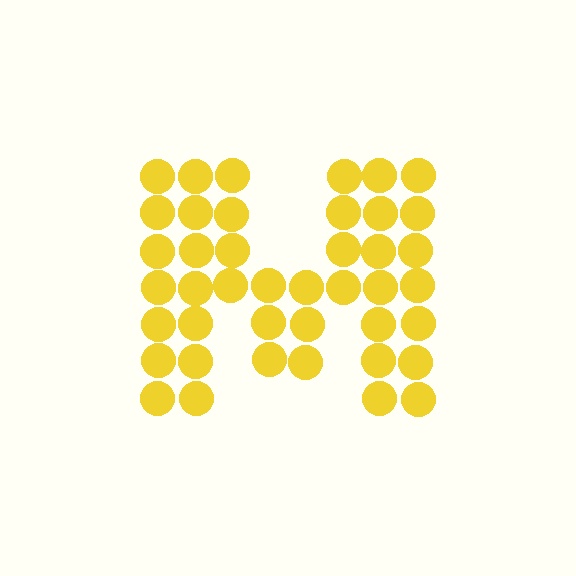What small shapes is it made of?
It is made of small circles.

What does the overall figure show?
The overall figure shows the letter M.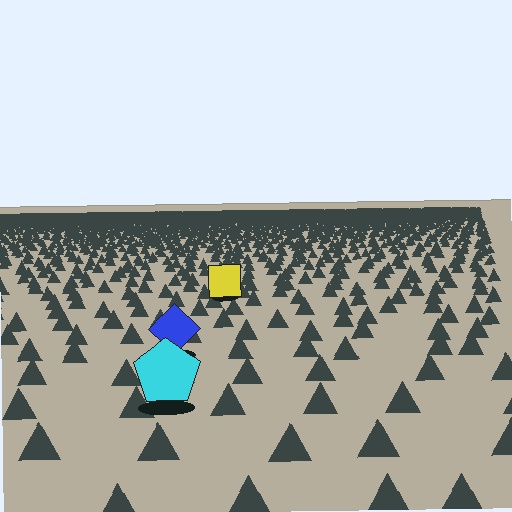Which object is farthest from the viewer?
The yellow square is farthest from the viewer. It appears smaller and the ground texture around it is denser.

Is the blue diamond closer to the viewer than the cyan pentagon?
No. The cyan pentagon is closer — you can tell from the texture gradient: the ground texture is coarser near it.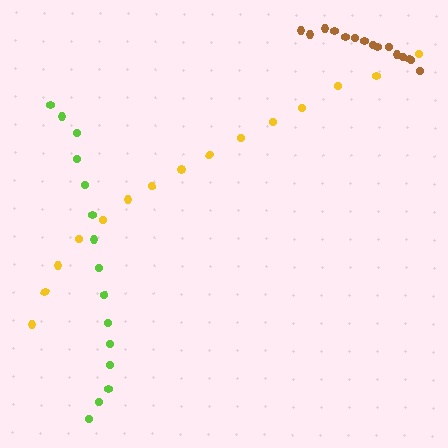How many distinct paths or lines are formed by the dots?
There are 3 distinct paths.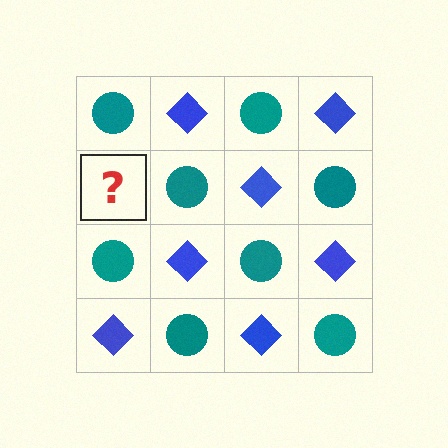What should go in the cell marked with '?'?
The missing cell should contain a blue diamond.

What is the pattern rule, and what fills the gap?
The rule is that it alternates teal circle and blue diamond in a checkerboard pattern. The gap should be filled with a blue diamond.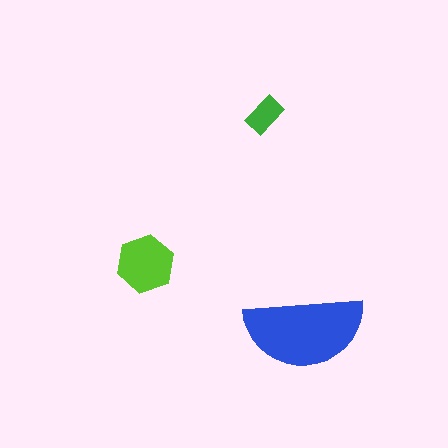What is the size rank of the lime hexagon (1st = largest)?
2nd.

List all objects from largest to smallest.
The blue semicircle, the lime hexagon, the green rectangle.